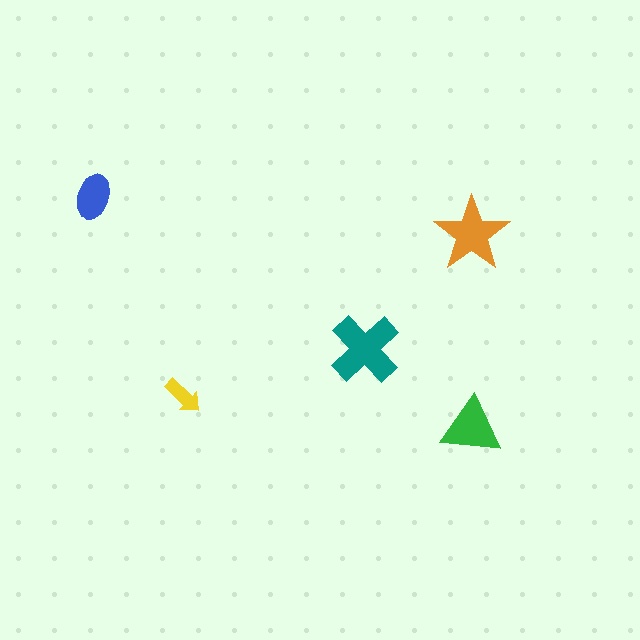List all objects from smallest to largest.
The yellow arrow, the blue ellipse, the green triangle, the orange star, the teal cross.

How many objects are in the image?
There are 5 objects in the image.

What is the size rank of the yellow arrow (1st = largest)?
5th.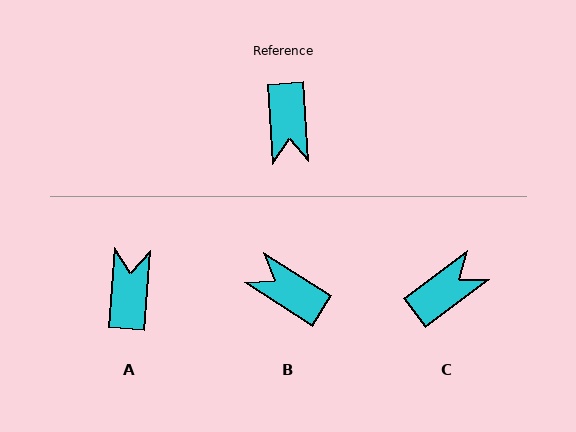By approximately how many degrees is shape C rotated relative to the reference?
Approximately 123 degrees counter-clockwise.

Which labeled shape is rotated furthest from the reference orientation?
A, about 172 degrees away.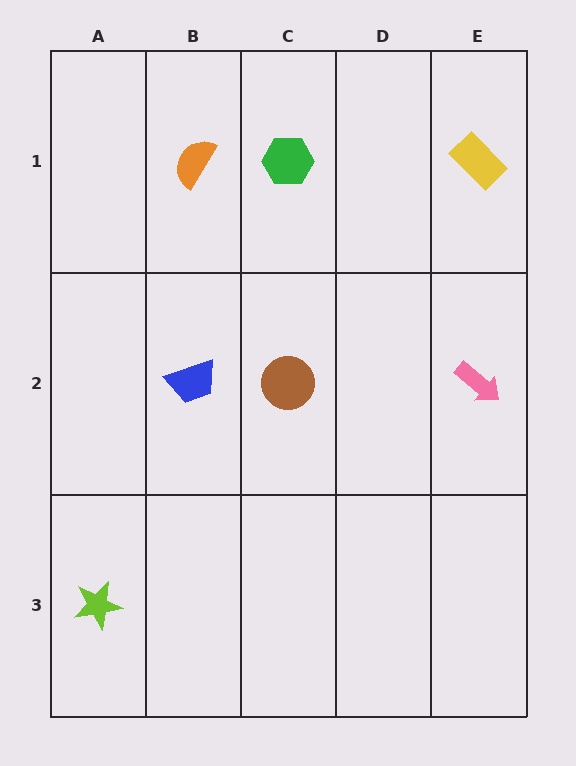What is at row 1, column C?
A green hexagon.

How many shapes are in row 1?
3 shapes.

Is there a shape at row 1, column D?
No, that cell is empty.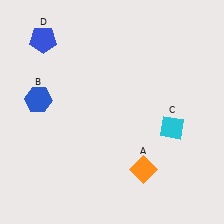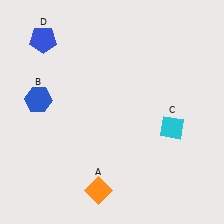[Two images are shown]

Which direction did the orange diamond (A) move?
The orange diamond (A) moved left.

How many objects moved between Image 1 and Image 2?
1 object moved between the two images.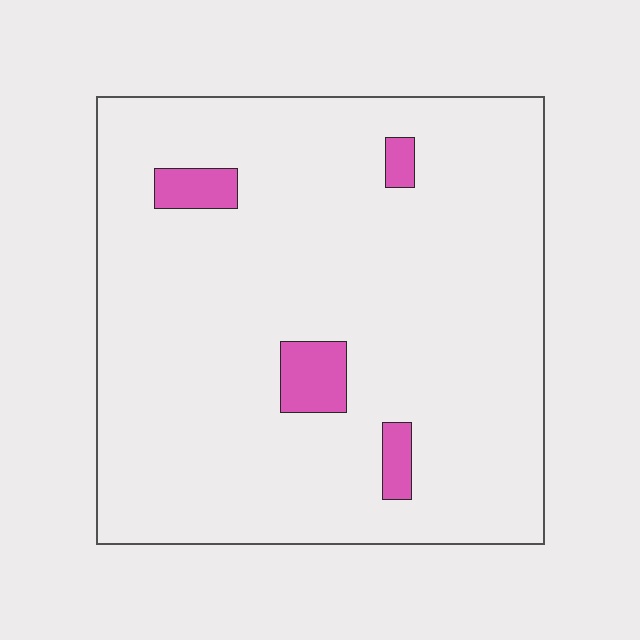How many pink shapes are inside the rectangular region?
4.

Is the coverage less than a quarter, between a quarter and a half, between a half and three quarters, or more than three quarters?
Less than a quarter.